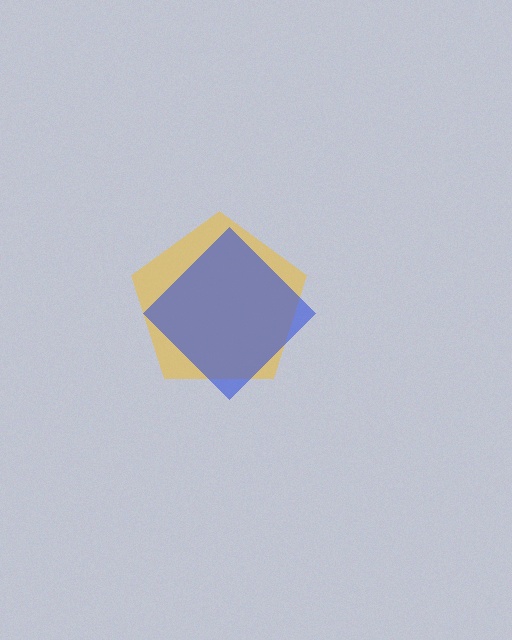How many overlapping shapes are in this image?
There are 2 overlapping shapes in the image.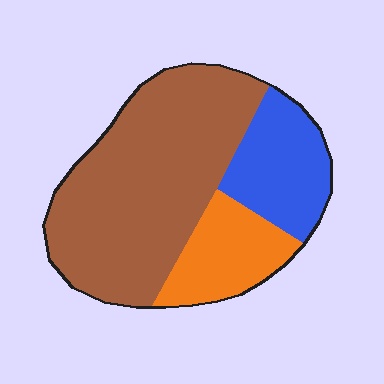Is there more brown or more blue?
Brown.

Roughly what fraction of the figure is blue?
Blue covers roughly 20% of the figure.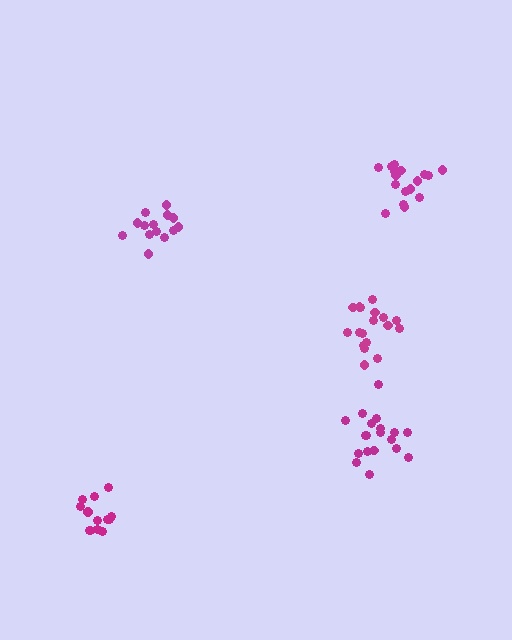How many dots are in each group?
Group 1: 13 dots, Group 2: 18 dots, Group 3: 18 dots, Group 4: 19 dots, Group 5: 14 dots (82 total).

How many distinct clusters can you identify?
There are 5 distinct clusters.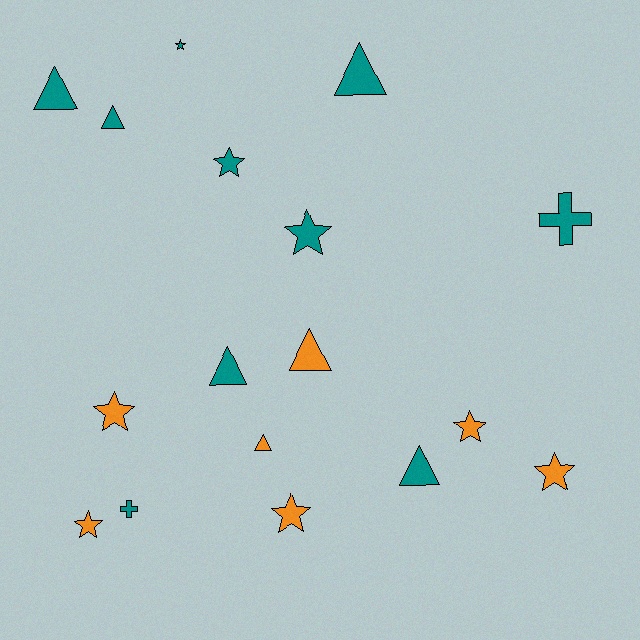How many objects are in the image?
There are 17 objects.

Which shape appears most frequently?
Star, with 8 objects.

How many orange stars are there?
There are 5 orange stars.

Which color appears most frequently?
Teal, with 10 objects.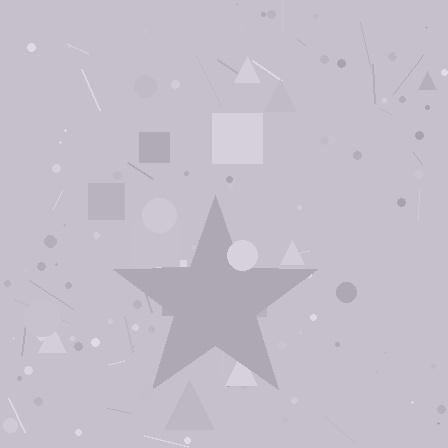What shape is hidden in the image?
A star is hidden in the image.